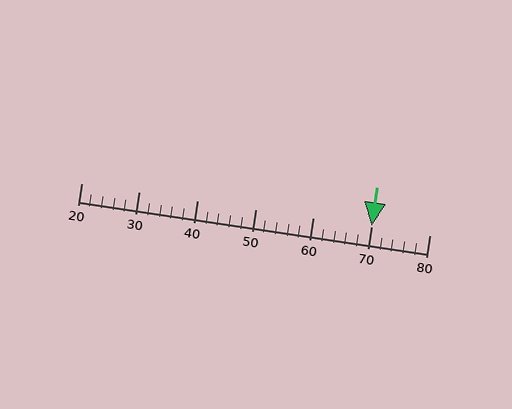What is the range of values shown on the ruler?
The ruler shows values from 20 to 80.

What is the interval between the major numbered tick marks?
The major tick marks are spaced 10 units apart.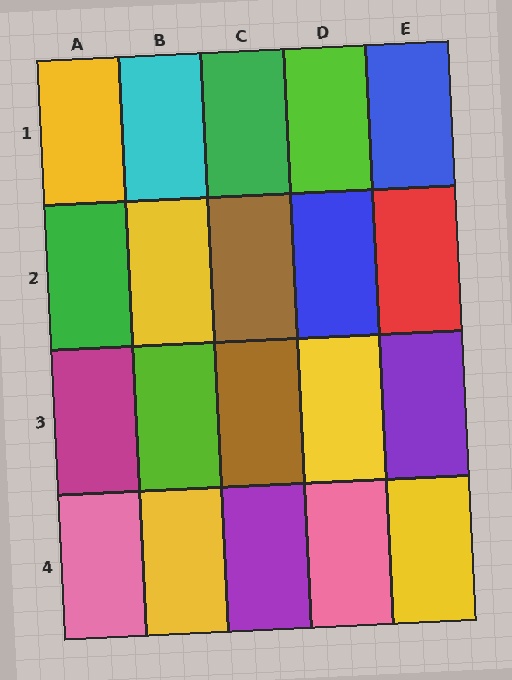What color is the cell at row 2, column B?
Yellow.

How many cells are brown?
2 cells are brown.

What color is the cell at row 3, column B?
Lime.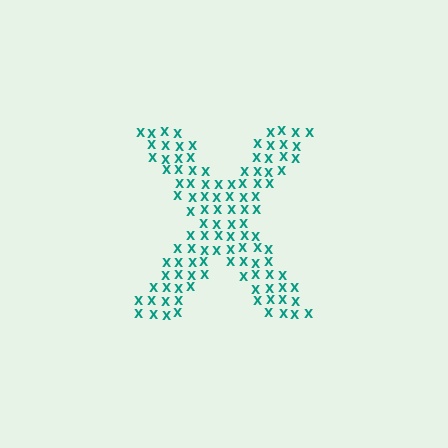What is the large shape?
The large shape is the letter X.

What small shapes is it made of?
It is made of small letter X's.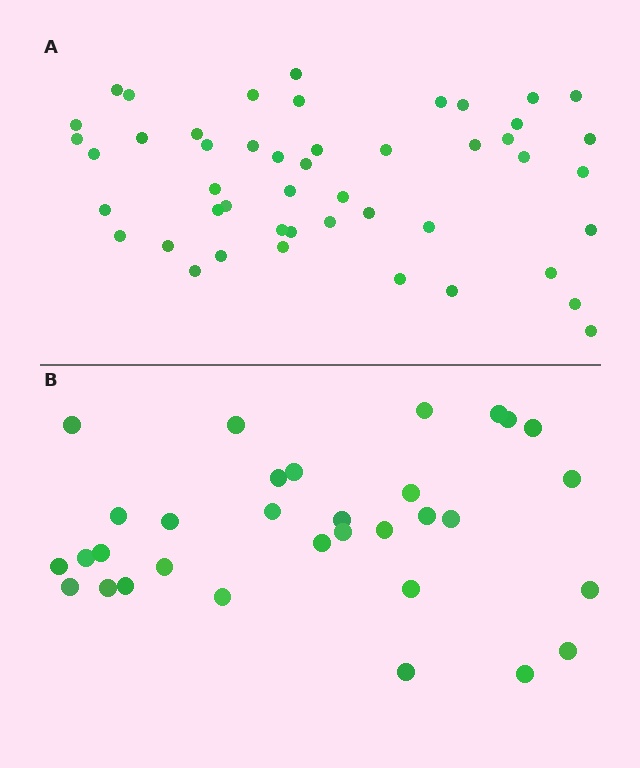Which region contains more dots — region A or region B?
Region A (the top region) has more dots.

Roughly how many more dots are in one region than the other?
Region A has approximately 15 more dots than region B.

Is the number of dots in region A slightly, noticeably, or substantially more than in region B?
Region A has substantially more. The ratio is roughly 1.5 to 1.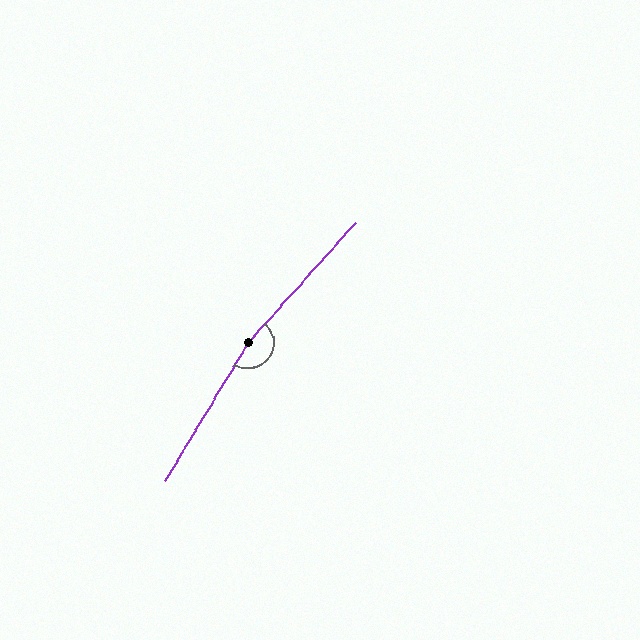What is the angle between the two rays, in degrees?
Approximately 169 degrees.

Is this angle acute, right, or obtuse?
It is obtuse.